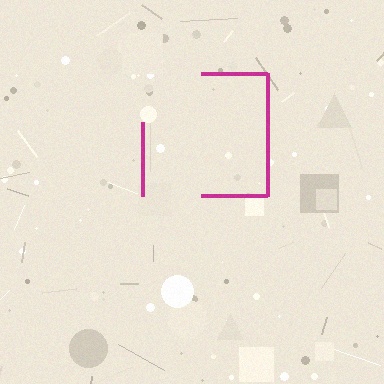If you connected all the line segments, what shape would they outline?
They would outline a square.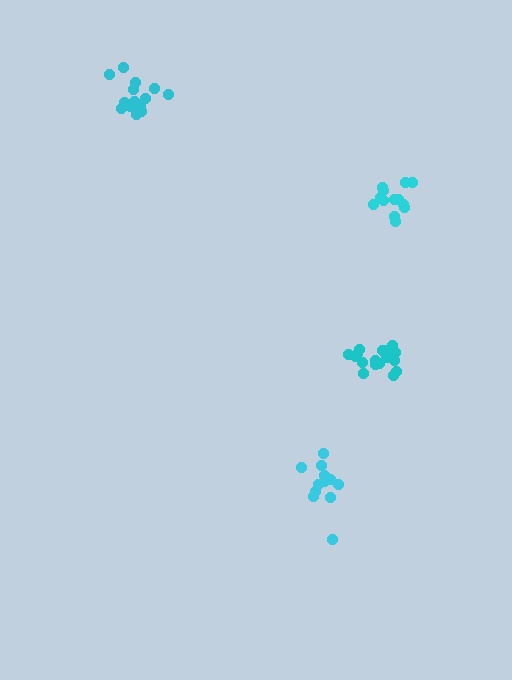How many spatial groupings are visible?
There are 4 spatial groupings.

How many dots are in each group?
Group 1: 14 dots, Group 2: 18 dots, Group 3: 12 dots, Group 4: 13 dots (57 total).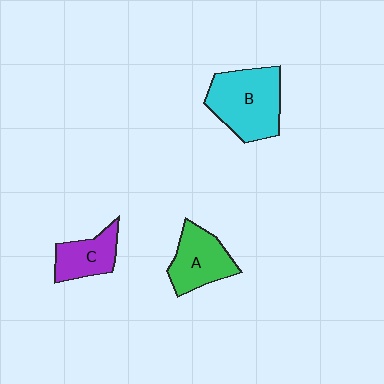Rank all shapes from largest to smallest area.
From largest to smallest: B (cyan), A (green), C (purple).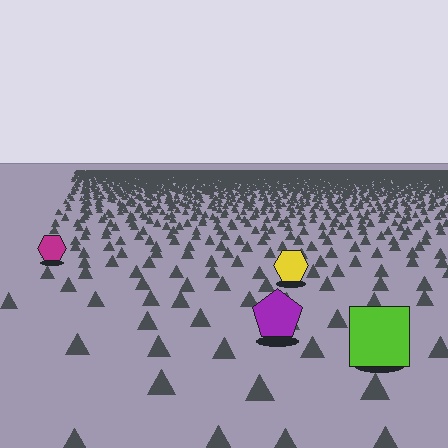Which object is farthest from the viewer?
The magenta hexagon is farthest from the viewer. It appears smaller and the ground texture around it is denser.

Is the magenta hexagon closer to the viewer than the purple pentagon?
No. The purple pentagon is closer — you can tell from the texture gradient: the ground texture is coarser near it.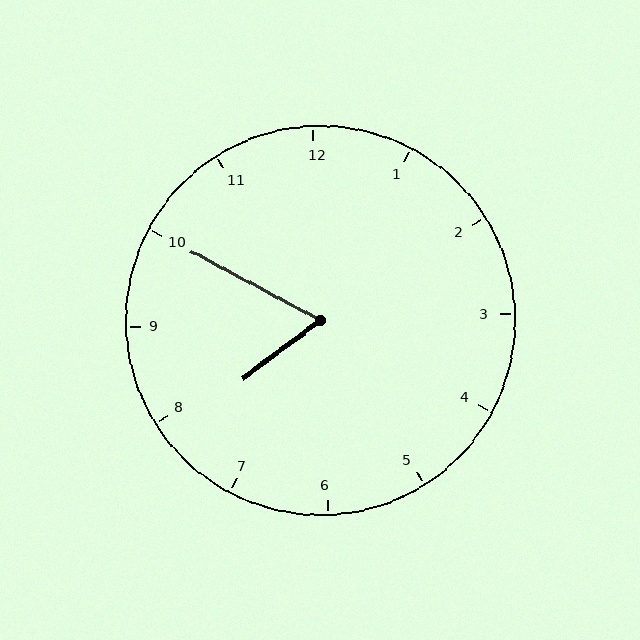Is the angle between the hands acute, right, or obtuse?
It is acute.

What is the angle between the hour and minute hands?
Approximately 65 degrees.